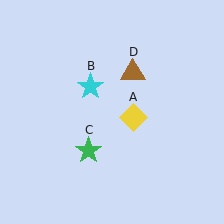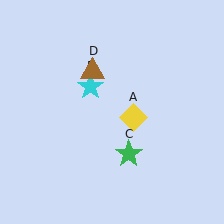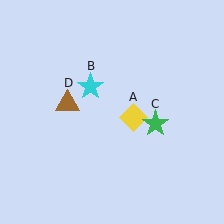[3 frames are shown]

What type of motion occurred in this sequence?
The green star (object C), brown triangle (object D) rotated counterclockwise around the center of the scene.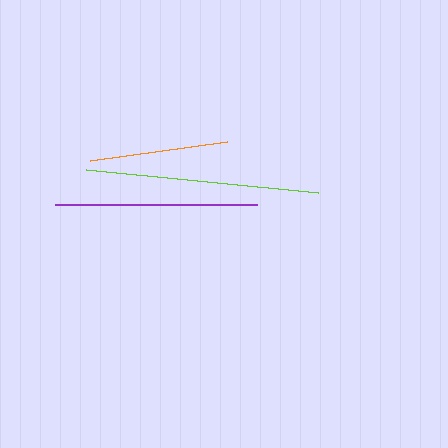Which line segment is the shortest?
The orange line is the shortest at approximately 138 pixels.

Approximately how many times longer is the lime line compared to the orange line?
The lime line is approximately 1.7 times the length of the orange line.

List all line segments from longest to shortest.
From longest to shortest: lime, purple, orange.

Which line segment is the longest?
The lime line is the longest at approximately 233 pixels.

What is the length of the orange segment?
The orange segment is approximately 138 pixels long.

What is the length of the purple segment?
The purple segment is approximately 202 pixels long.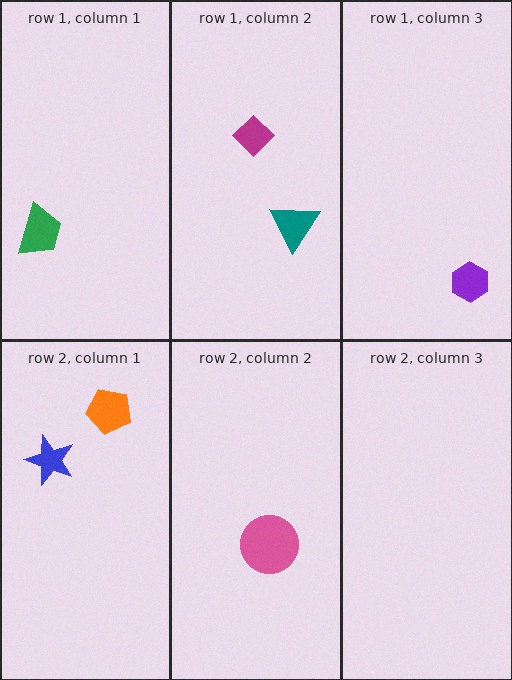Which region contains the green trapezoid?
The row 1, column 1 region.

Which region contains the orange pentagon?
The row 2, column 1 region.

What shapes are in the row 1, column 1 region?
The green trapezoid.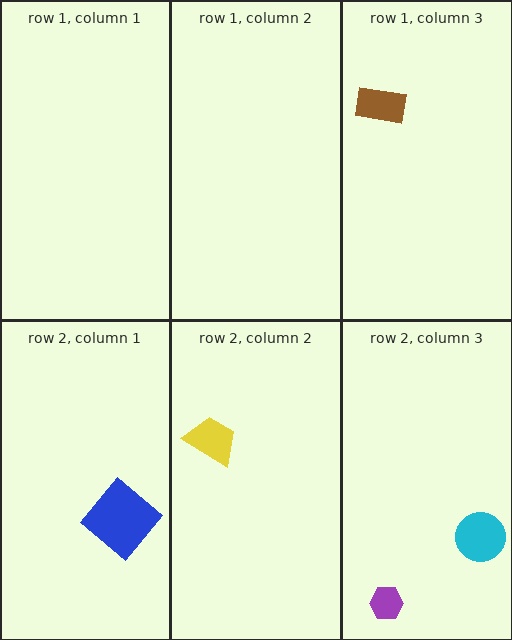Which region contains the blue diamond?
The row 2, column 1 region.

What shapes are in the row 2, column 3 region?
The purple hexagon, the cyan circle.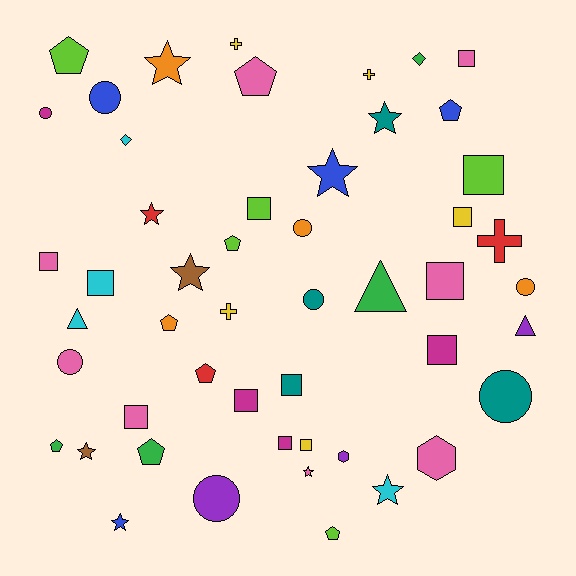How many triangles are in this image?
There are 3 triangles.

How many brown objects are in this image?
There are 2 brown objects.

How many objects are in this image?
There are 50 objects.